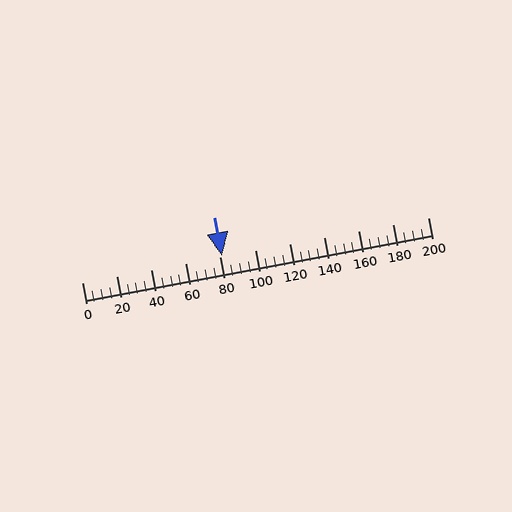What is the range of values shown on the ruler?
The ruler shows values from 0 to 200.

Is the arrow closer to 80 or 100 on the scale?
The arrow is closer to 80.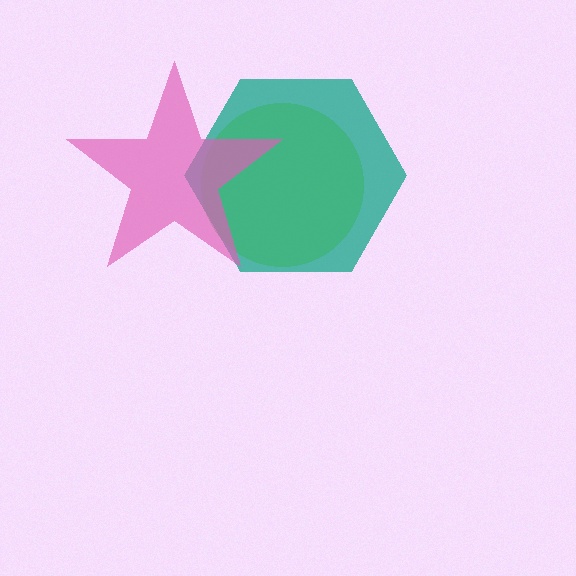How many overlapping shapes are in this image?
There are 3 overlapping shapes in the image.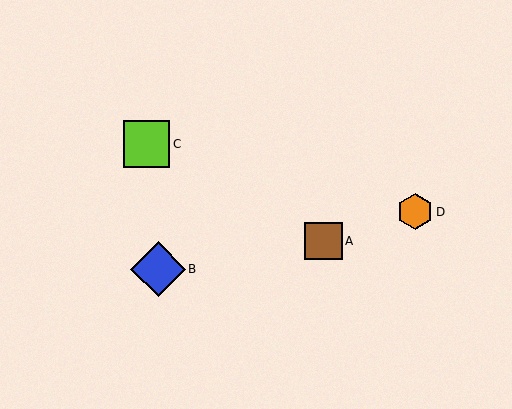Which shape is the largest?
The blue diamond (labeled B) is the largest.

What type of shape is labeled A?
Shape A is a brown square.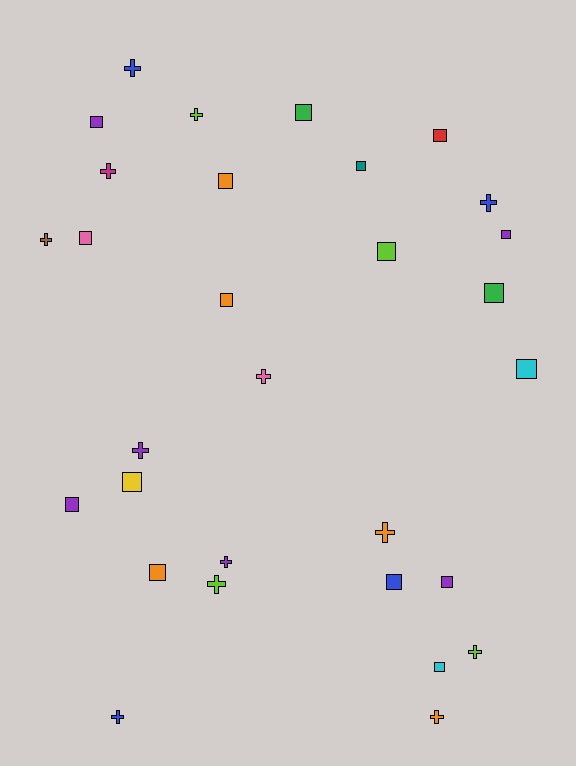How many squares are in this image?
There are 17 squares.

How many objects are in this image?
There are 30 objects.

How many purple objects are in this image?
There are 6 purple objects.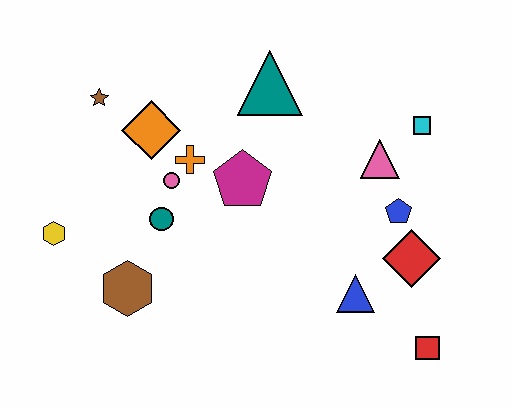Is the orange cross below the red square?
No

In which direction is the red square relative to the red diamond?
The red square is below the red diamond.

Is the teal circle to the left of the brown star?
No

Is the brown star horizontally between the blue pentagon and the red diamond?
No